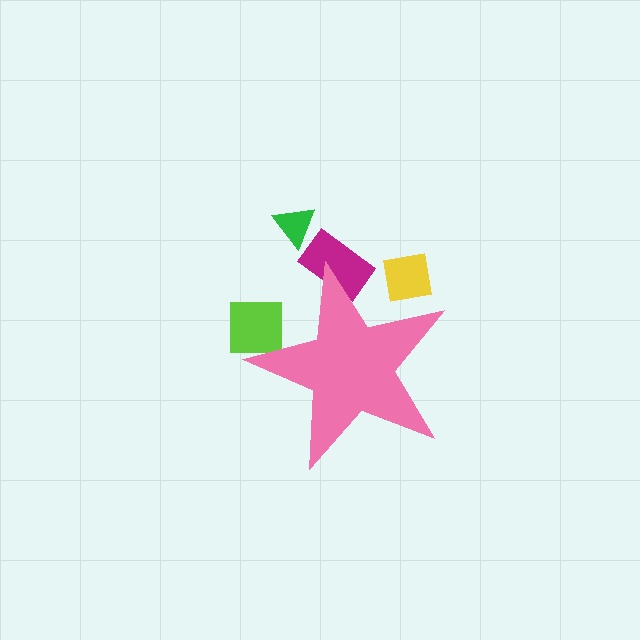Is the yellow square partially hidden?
Yes, the yellow square is partially hidden behind the pink star.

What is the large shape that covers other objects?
A pink star.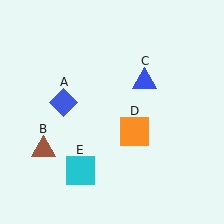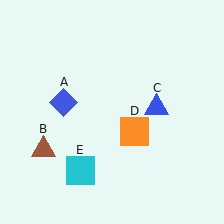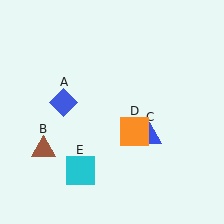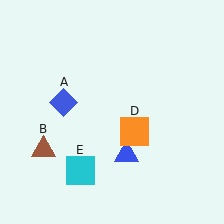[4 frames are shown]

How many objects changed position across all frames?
1 object changed position: blue triangle (object C).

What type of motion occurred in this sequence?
The blue triangle (object C) rotated clockwise around the center of the scene.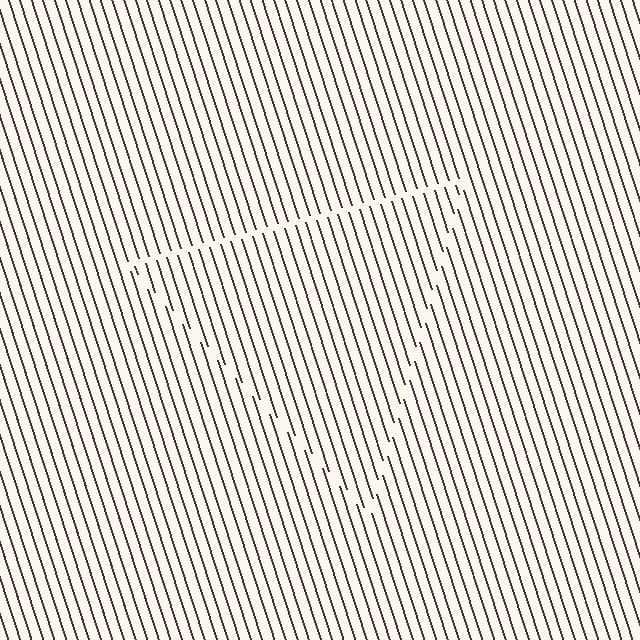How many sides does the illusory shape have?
3 sides — the line-ends trace a triangle.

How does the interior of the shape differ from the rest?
The interior of the shape contains the same grating, shifted by half a period — the contour is defined by the phase discontinuity where line-ends from the inner and outer gratings abut.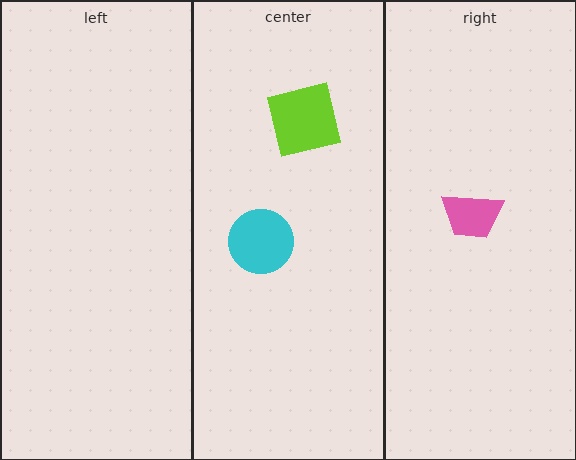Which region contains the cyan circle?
The center region.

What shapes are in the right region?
The pink trapezoid.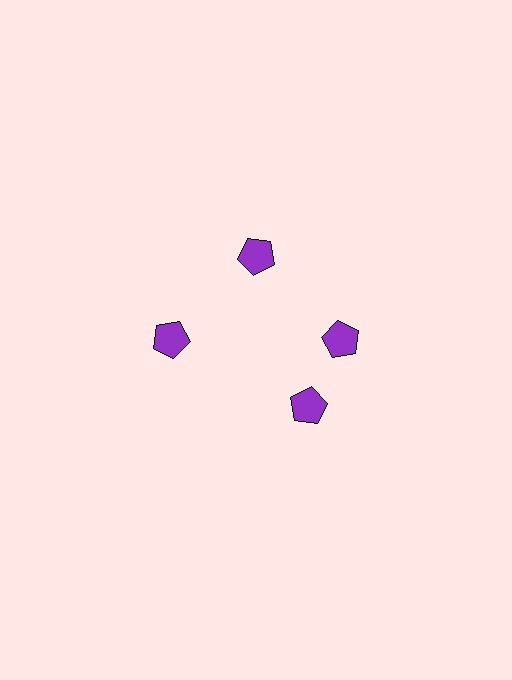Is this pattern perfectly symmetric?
No. The 4 purple pentagons are arranged in a ring, but one element near the 6 o'clock position is rotated out of alignment along the ring, breaking the 4-fold rotational symmetry.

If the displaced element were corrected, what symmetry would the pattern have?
It would have 4-fold rotational symmetry — the pattern would map onto itself every 90 degrees.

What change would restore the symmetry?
The symmetry would be restored by rotating it back into even spacing with its neighbors so that all 4 pentagons sit at equal angles and equal distance from the center.